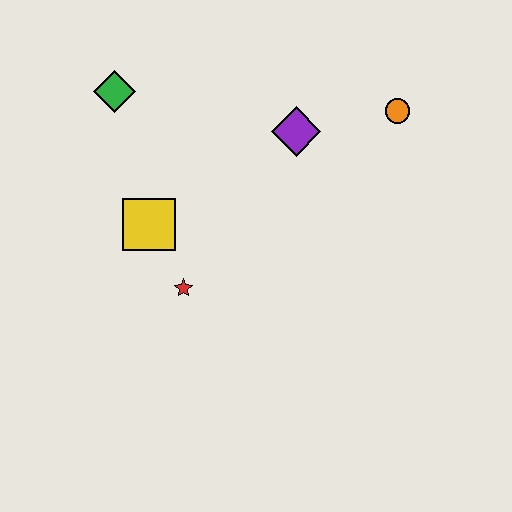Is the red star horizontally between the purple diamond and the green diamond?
Yes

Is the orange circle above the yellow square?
Yes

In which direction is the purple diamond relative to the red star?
The purple diamond is above the red star.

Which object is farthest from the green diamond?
The orange circle is farthest from the green diamond.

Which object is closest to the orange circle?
The purple diamond is closest to the orange circle.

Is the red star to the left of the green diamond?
No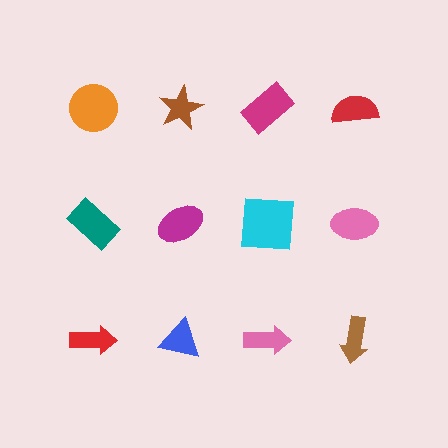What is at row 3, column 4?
A brown arrow.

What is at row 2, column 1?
A teal rectangle.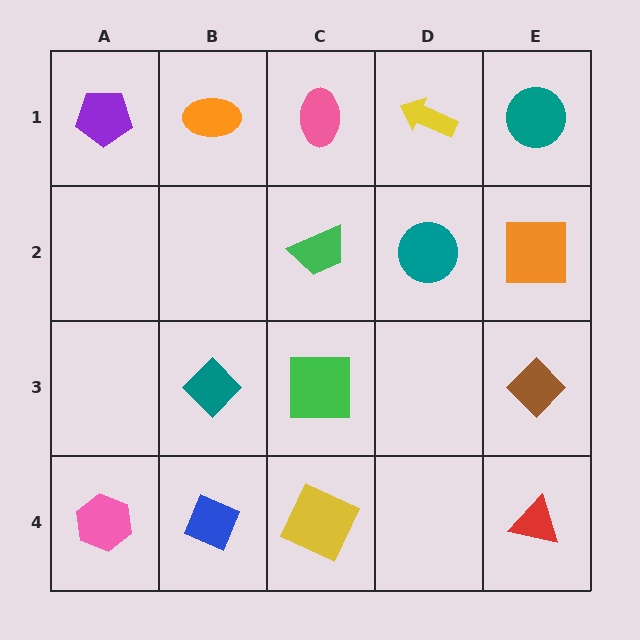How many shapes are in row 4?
4 shapes.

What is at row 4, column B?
A blue diamond.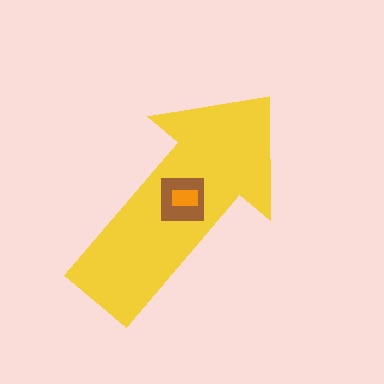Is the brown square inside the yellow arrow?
Yes.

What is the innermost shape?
The orange rectangle.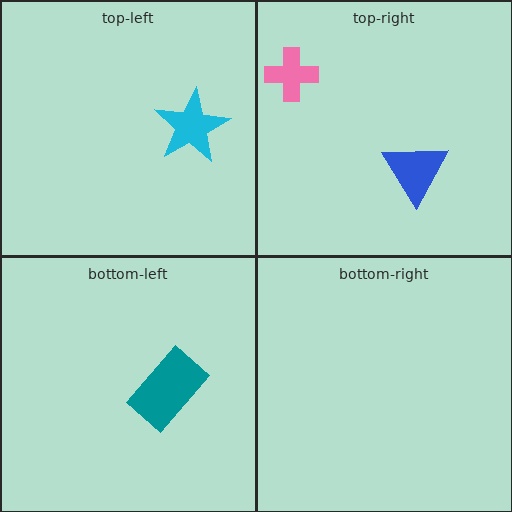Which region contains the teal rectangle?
The bottom-left region.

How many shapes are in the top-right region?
2.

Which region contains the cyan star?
The top-left region.